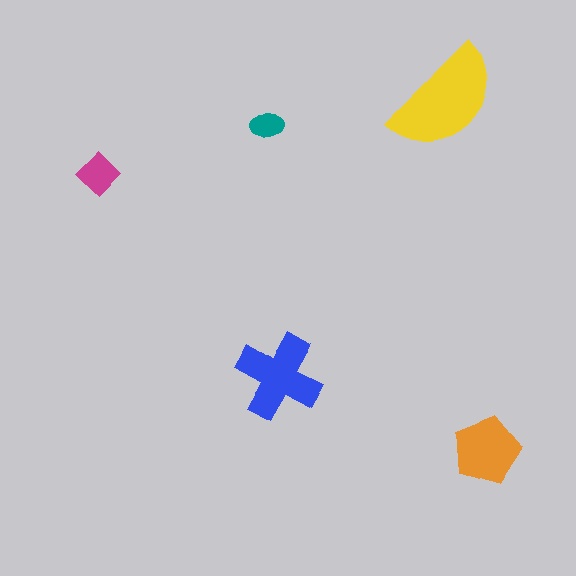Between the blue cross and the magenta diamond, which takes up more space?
The blue cross.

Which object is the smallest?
The teal ellipse.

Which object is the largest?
The yellow semicircle.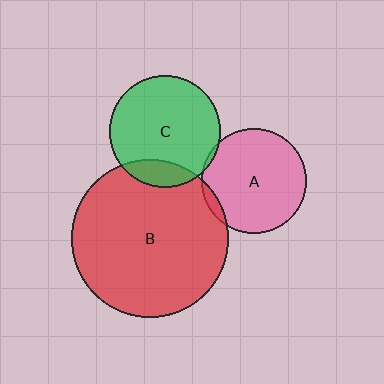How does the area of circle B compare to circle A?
Approximately 2.3 times.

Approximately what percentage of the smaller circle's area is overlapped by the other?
Approximately 5%.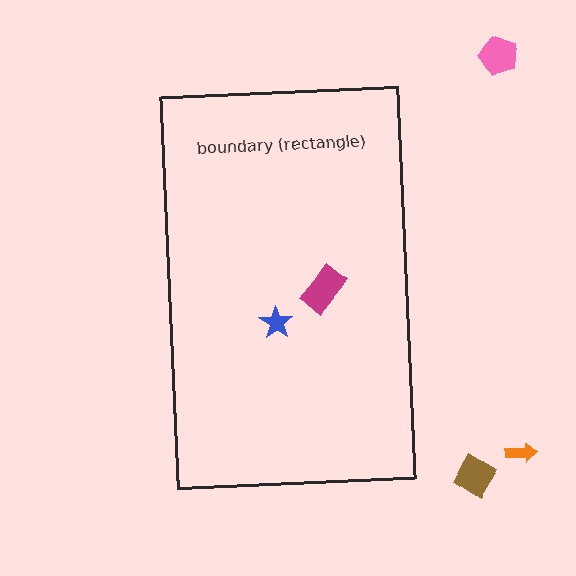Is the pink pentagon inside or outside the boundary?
Outside.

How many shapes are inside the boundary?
2 inside, 3 outside.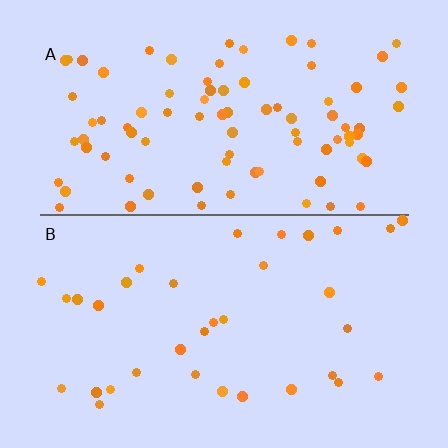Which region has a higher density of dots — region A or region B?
A (the top).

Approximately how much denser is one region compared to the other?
Approximately 2.5× — region A over region B.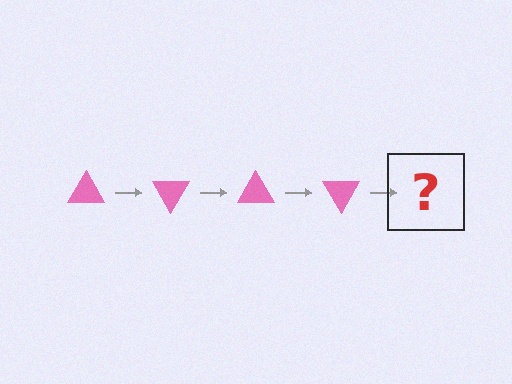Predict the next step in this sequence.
The next step is a pink triangle rotated 240 degrees.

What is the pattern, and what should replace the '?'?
The pattern is that the triangle rotates 60 degrees each step. The '?' should be a pink triangle rotated 240 degrees.